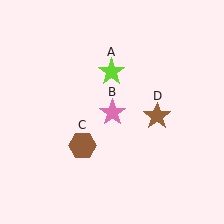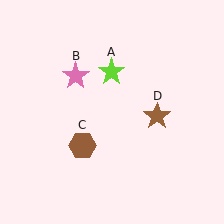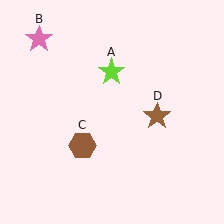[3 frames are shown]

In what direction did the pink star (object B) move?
The pink star (object B) moved up and to the left.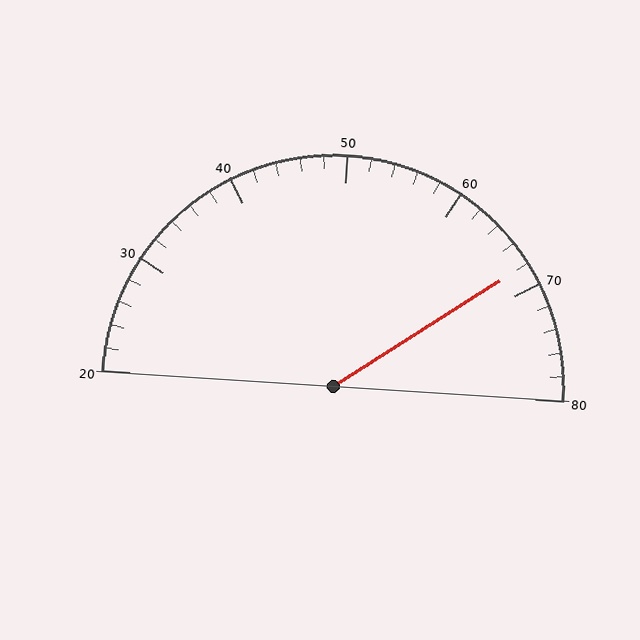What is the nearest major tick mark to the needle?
The nearest major tick mark is 70.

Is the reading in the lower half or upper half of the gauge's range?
The reading is in the upper half of the range (20 to 80).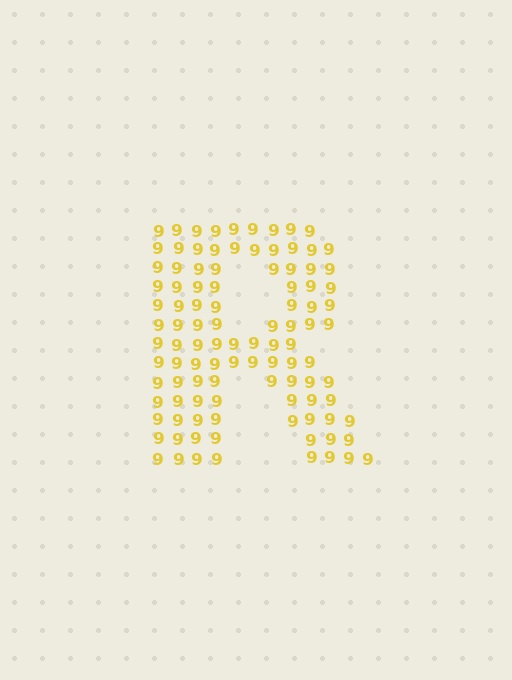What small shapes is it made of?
It is made of small digit 9's.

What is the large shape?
The large shape is the letter R.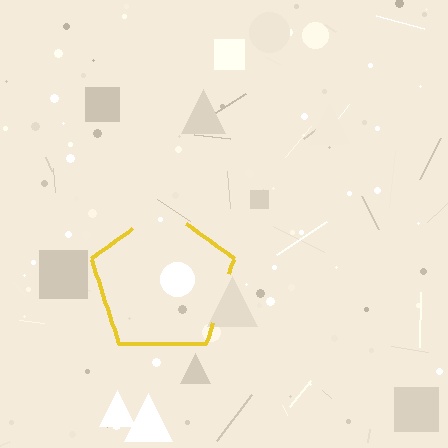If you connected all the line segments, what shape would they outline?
They would outline a pentagon.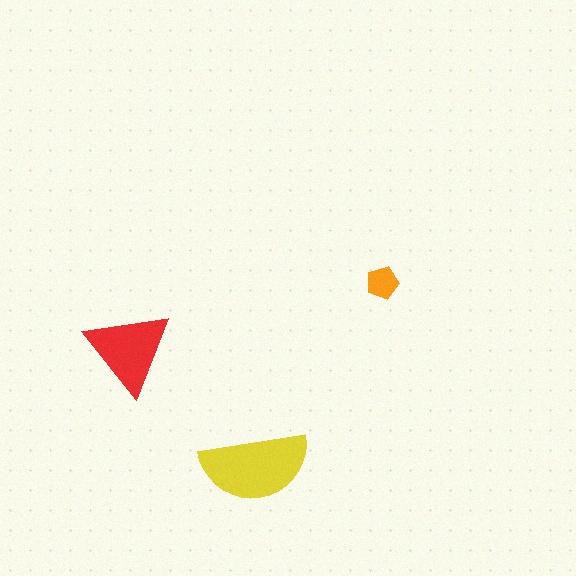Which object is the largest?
The yellow semicircle.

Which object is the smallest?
The orange pentagon.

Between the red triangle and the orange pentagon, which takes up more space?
The red triangle.